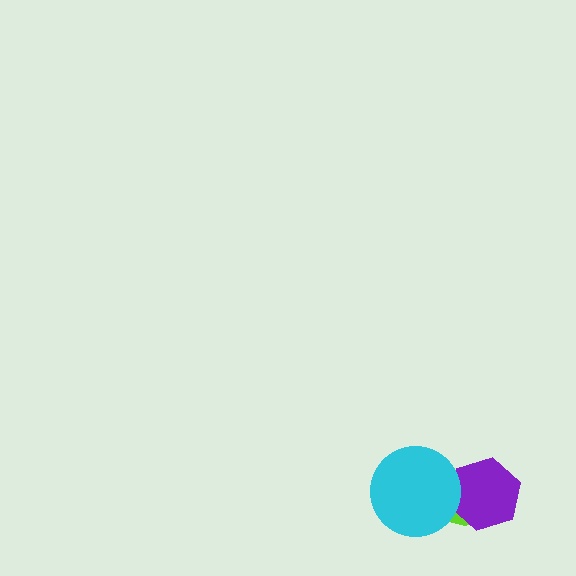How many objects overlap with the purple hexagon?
2 objects overlap with the purple hexagon.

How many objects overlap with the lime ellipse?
2 objects overlap with the lime ellipse.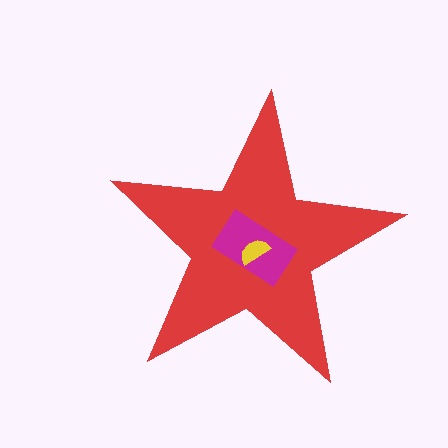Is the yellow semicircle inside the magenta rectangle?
Yes.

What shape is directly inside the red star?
The magenta rectangle.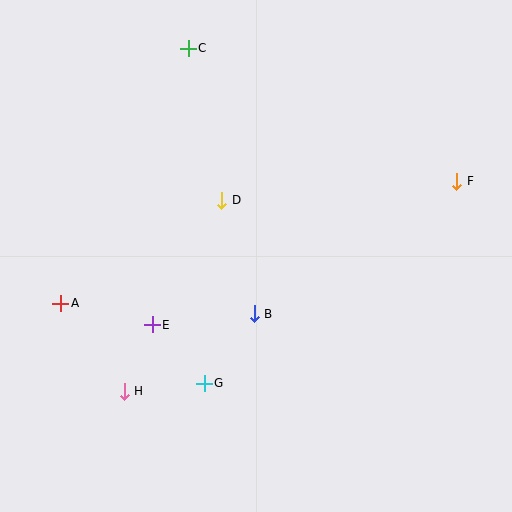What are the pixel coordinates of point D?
Point D is at (222, 200).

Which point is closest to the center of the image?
Point B at (254, 314) is closest to the center.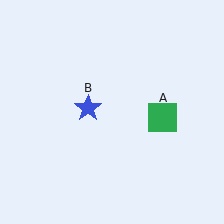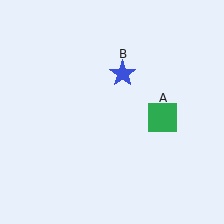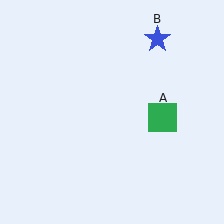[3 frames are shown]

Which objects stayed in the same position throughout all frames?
Green square (object A) remained stationary.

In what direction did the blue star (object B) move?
The blue star (object B) moved up and to the right.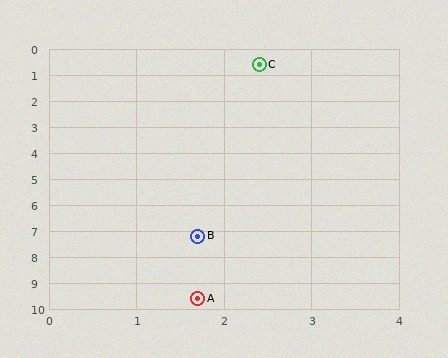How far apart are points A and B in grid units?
Points A and B are about 2.4 grid units apart.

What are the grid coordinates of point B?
Point B is at approximately (1.7, 7.2).